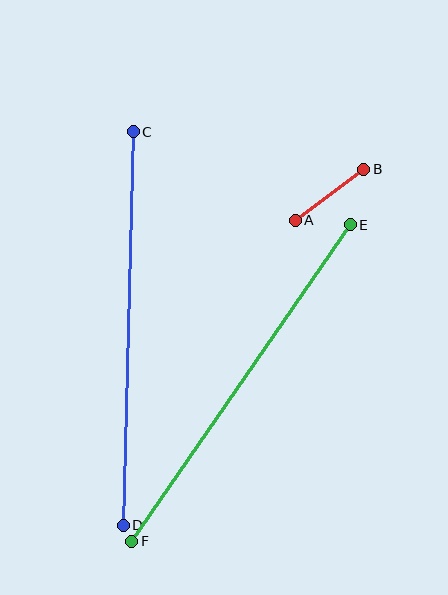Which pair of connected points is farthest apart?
Points C and D are farthest apart.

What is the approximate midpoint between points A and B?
The midpoint is at approximately (330, 195) pixels.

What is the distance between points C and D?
The distance is approximately 394 pixels.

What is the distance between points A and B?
The distance is approximately 85 pixels.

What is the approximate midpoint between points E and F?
The midpoint is at approximately (241, 383) pixels.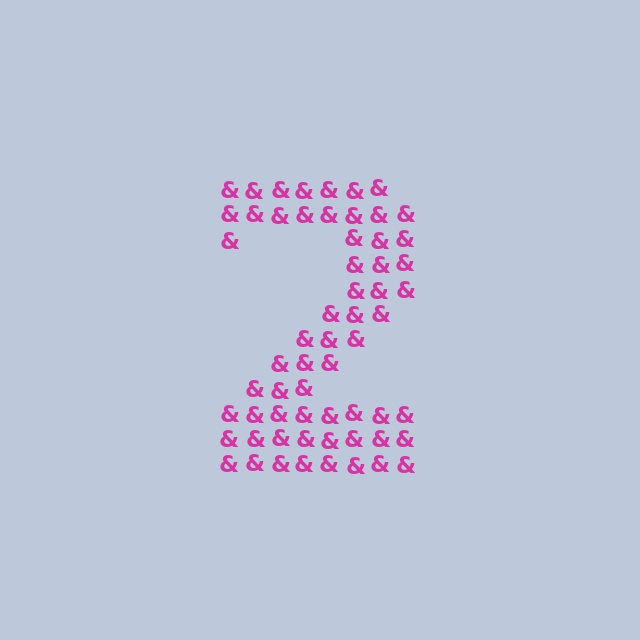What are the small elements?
The small elements are ampersands.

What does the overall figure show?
The overall figure shows the digit 2.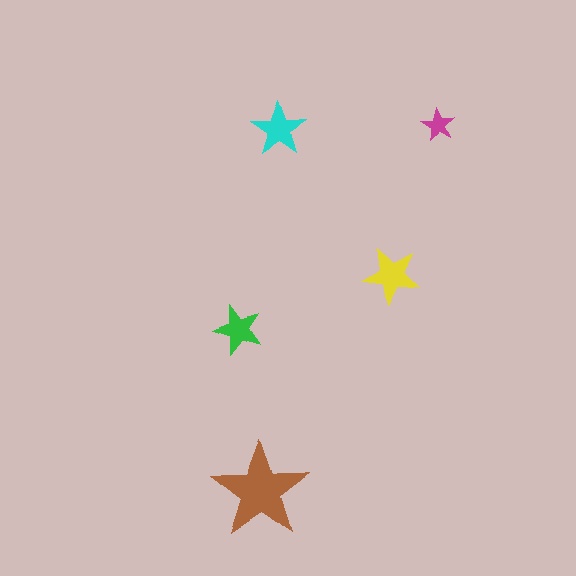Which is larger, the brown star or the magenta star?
The brown one.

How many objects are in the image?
There are 5 objects in the image.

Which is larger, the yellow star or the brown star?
The brown one.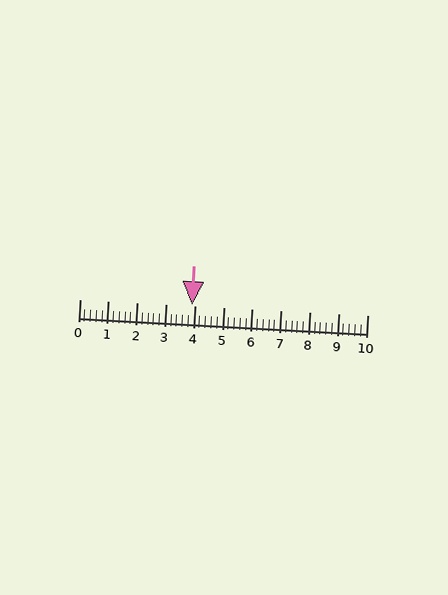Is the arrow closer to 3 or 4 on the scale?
The arrow is closer to 4.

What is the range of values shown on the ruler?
The ruler shows values from 0 to 10.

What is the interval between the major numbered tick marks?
The major tick marks are spaced 1 units apart.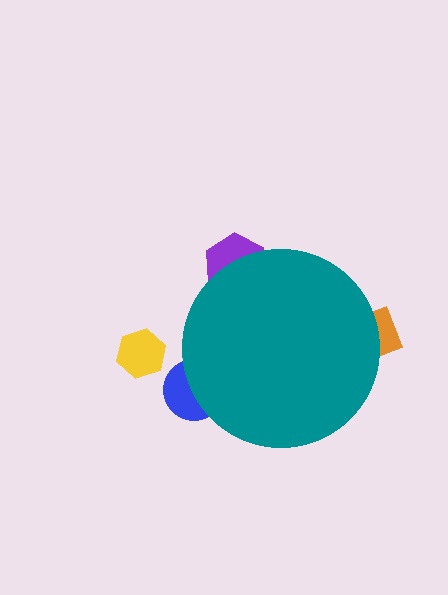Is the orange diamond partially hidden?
Yes, the orange diamond is partially hidden behind the teal circle.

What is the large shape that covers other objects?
A teal circle.